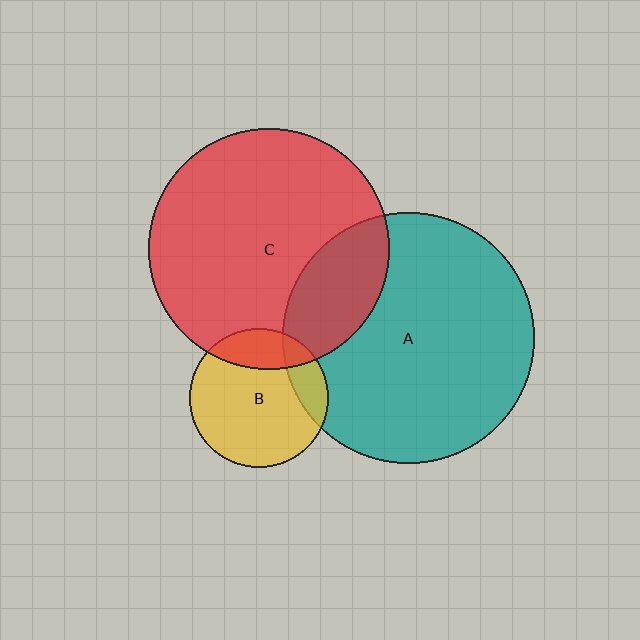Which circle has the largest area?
Circle A (teal).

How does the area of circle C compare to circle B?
Approximately 3.0 times.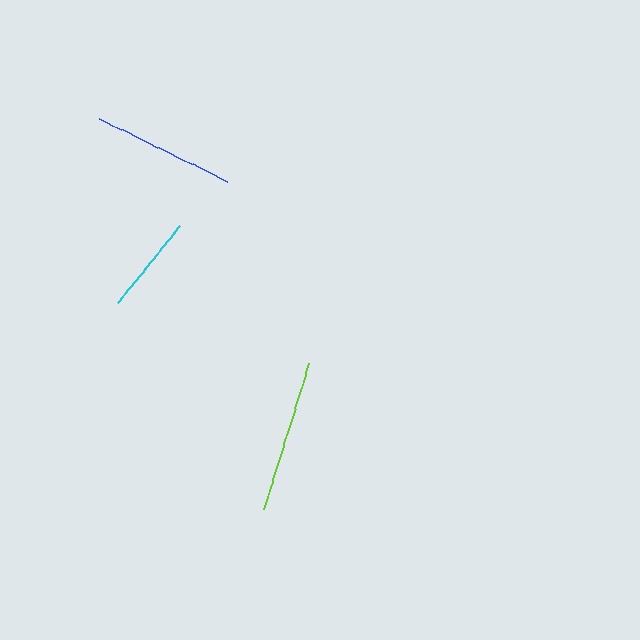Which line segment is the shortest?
The cyan line is the shortest at approximately 99 pixels.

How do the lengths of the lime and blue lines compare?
The lime and blue lines are approximately the same length.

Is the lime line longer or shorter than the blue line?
The lime line is longer than the blue line.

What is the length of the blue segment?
The blue segment is approximately 143 pixels long.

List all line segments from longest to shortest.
From longest to shortest: lime, blue, cyan.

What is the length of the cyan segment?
The cyan segment is approximately 99 pixels long.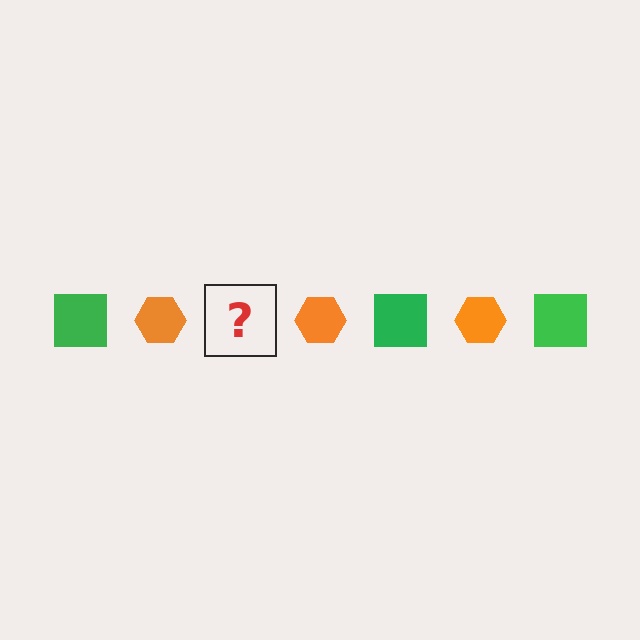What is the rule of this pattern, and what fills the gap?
The rule is that the pattern alternates between green square and orange hexagon. The gap should be filled with a green square.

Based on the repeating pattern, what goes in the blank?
The blank should be a green square.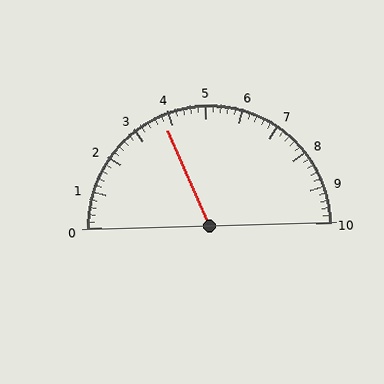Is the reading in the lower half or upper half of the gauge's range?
The reading is in the lower half of the range (0 to 10).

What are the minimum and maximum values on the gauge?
The gauge ranges from 0 to 10.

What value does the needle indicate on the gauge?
The needle indicates approximately 3.8.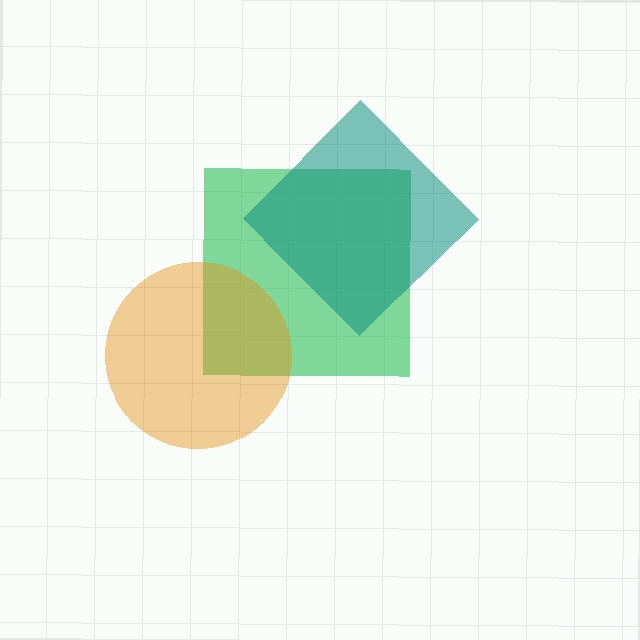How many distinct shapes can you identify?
There are 3 distinct shapes: a green square, an orange circle, a teal diamond.